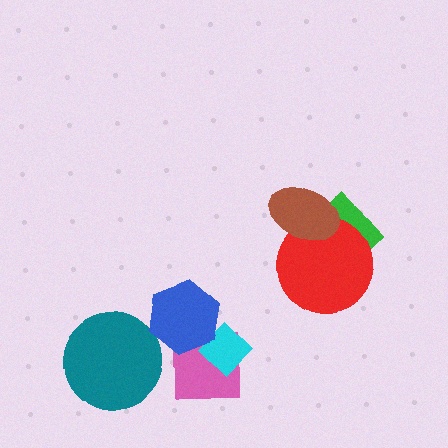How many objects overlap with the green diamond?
2 objects overlap with the green diamond.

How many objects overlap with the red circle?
2 objects overlap with the red circle.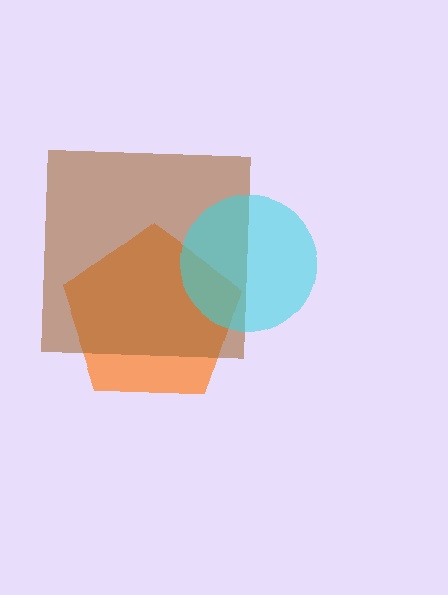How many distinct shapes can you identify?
There are 3 distinct shapes: an orange pentagon, a brown square, a cyan circle.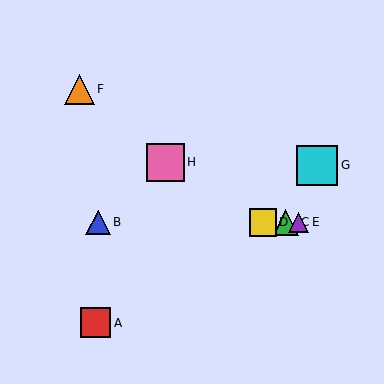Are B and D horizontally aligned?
Yes, both are at y≈222.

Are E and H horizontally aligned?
No, E is at y≈222 and H is at y≈162.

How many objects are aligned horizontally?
4 objects (B, C, D, E) are aligned horizontally.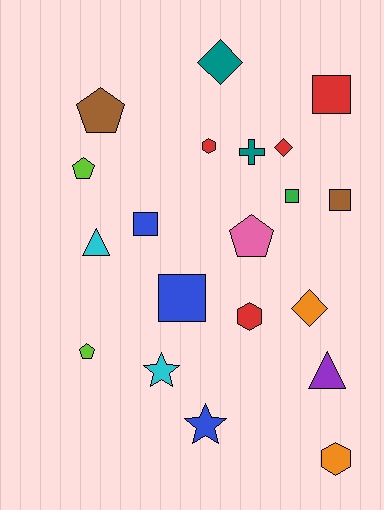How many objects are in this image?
There are 20 objects.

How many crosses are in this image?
There is 1 cross.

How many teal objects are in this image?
There are 2 teal objects.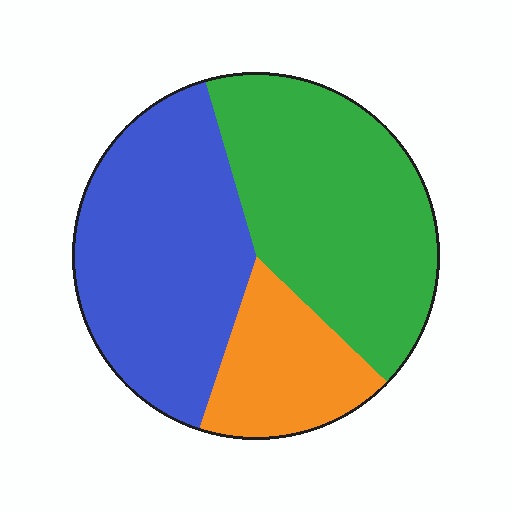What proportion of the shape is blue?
Blue takes up between a third and a half of the shape.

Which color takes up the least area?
Orange, at roughly 20%.